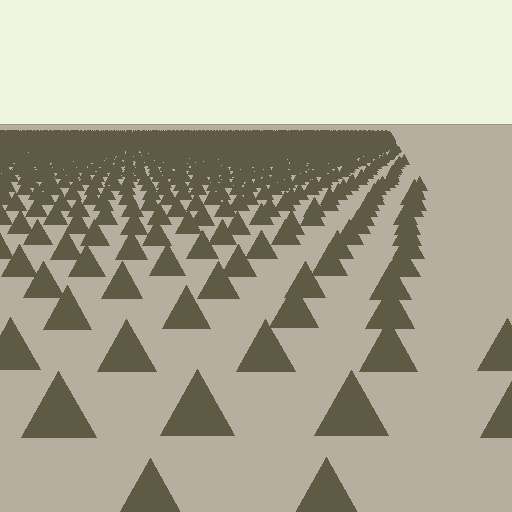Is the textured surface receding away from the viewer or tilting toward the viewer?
The surface is receding away from the viewer. Texture elements get smaller and denser toward the top.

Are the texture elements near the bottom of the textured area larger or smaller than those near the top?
Larger. Near the bottom, elements are closer to the viewer and appear at a bigger on-screen size.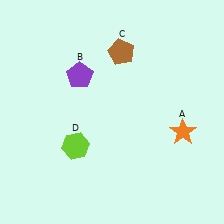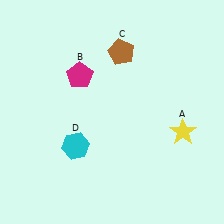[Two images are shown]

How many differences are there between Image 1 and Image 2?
There are 3 differences between the two images.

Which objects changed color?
A changed from orange to yellow. B changed from purple to magenta. D changed from lime to cyan.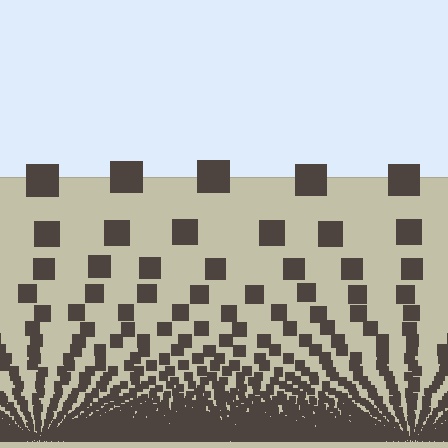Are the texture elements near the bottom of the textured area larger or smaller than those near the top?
Smaller. The gradient is inverted — elements near the bottom are smaller and denser.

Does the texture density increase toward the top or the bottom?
Density increases toward the bottom.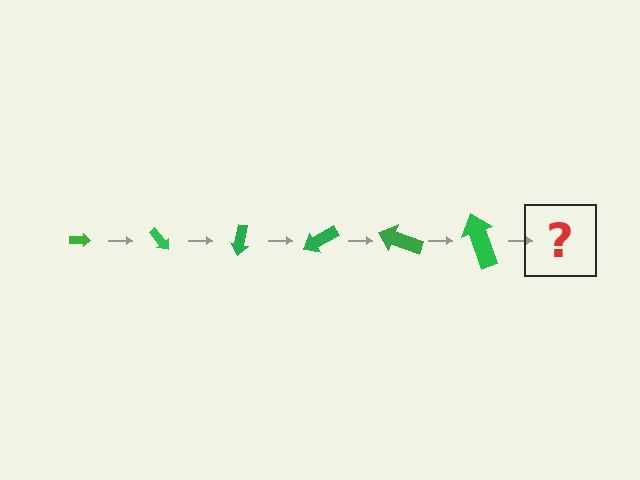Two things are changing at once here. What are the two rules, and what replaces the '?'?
The two rules are that the arrow grows larger each step and it rotates 50 degrees each step. The '?' should be an arrow, larger than the previous one and rotated 300 degrees from the start.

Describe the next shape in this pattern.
It should be an arrow, larger than the previous one and rotated 300 degrees from the start.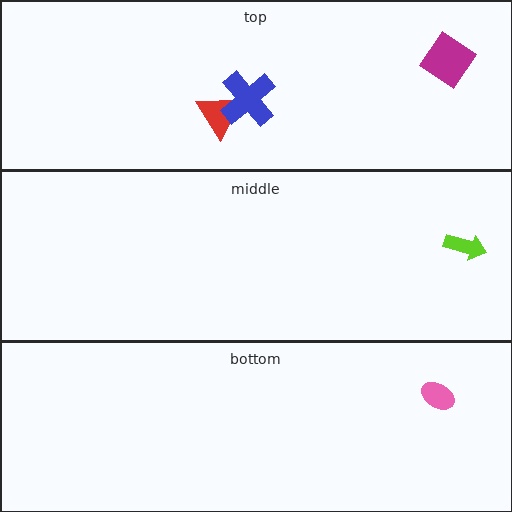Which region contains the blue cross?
The top region.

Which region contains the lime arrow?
The middle region.